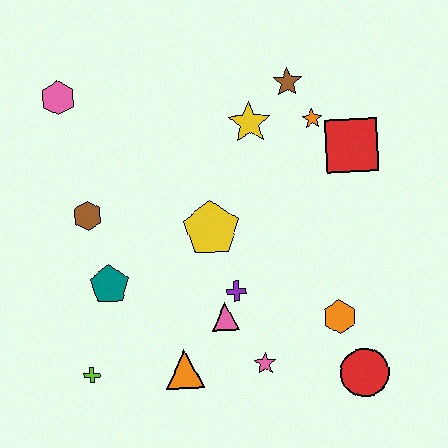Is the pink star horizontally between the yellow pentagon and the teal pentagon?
No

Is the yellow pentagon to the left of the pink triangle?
Yes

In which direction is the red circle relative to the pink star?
The red circle is to the right of the pink star.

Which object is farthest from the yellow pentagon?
The red circle is farthest from the yellow pentagon.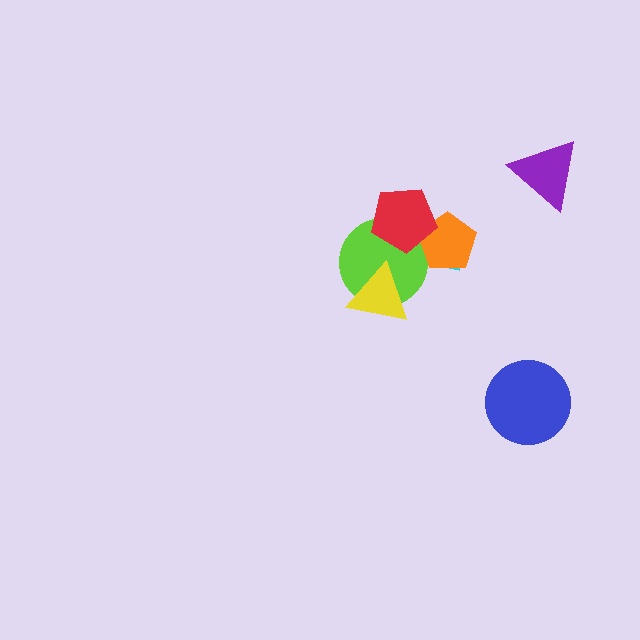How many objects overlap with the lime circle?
4 objects overlap with the lime circle.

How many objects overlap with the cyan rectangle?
3 objects overlap with the cyan rectangle.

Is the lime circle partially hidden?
Yes, it is partially covered by another shape.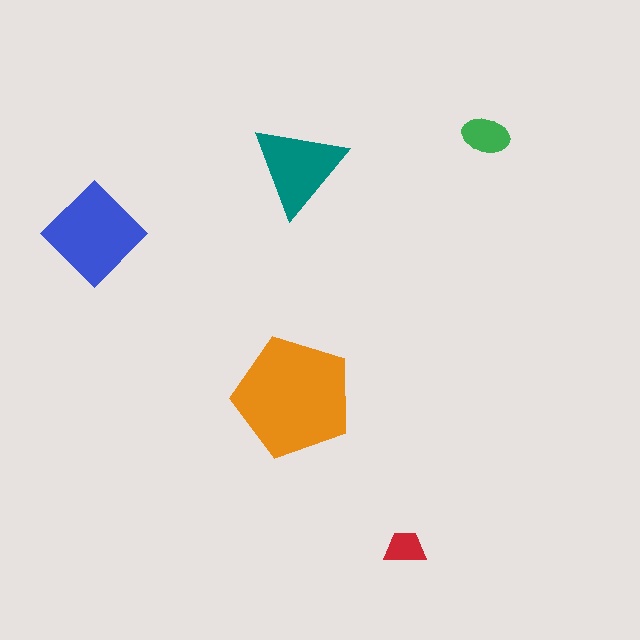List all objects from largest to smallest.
The orange pentagon, the blue diamond, the teal triangle, the green ellipse, the red trapezoid.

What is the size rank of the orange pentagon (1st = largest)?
1st.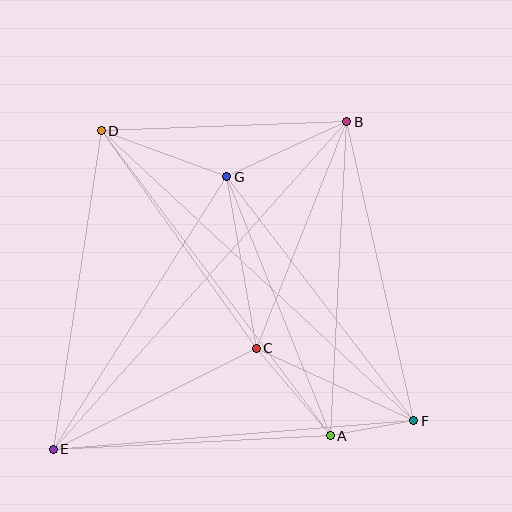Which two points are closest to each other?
Points A and F are closest to each other.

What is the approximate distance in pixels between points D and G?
The distance between D and G is approximately 133 pixels.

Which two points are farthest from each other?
Points B and E are farthest from each other.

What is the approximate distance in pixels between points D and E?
The distance between D and E is approximately 322 pixels.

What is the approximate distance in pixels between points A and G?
The distance between A and G is approximately 279 pixels.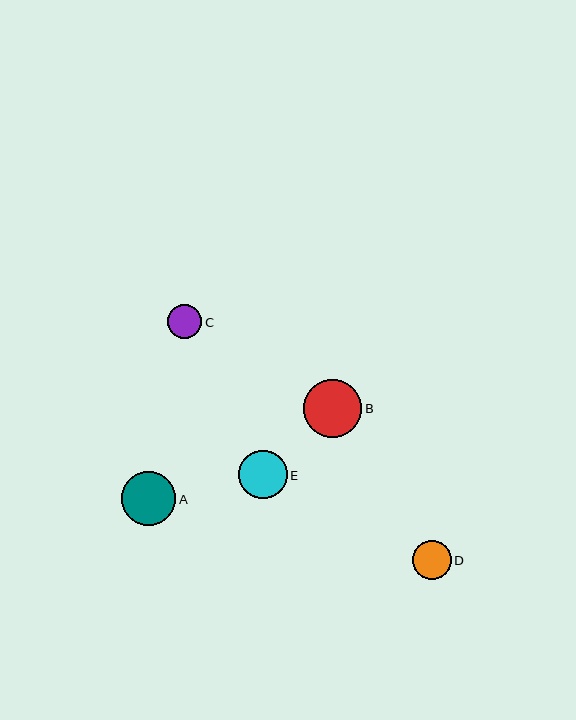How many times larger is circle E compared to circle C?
Circle E is approximately 1.4 times the size of circle C.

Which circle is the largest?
Circle B is the largest with a size of approximately 58 pixels.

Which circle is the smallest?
Circle C is the smallest with a size of approximately 34 pixels.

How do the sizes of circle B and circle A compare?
Circle B and circle A are approximately the same size.